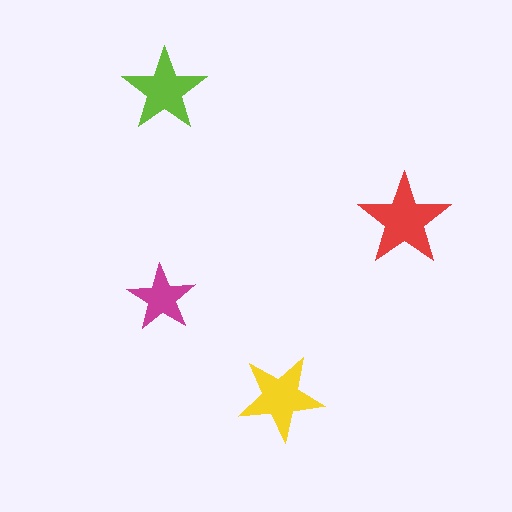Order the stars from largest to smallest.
the red one, the yellow one, the lime one, the magenta one.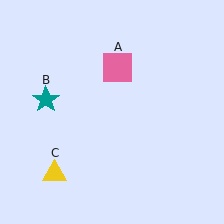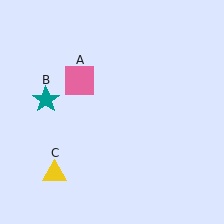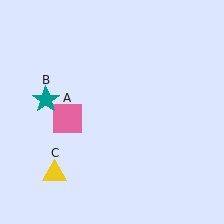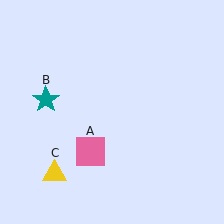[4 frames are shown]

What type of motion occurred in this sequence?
The pink square (object A) rotated counterclockwise around the center of the scene.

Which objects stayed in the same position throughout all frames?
Teal star (object B) and yellow triangle (object C) remained stationary.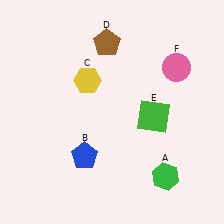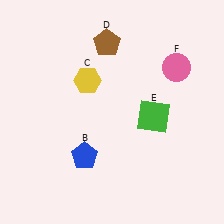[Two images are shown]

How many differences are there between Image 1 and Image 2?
There is 1 difference between the two images.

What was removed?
The green hexagon (A) was removed in Image 2.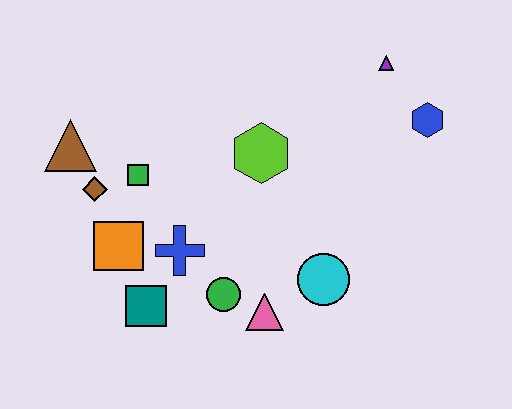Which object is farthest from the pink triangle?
The purple triangle is farthest from the pink triangle.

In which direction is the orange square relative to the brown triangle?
The orange square is below the brown triangle.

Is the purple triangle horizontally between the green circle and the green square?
No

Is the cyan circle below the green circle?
No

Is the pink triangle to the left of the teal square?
No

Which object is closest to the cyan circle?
The pink triangle is closest to the cyan circle.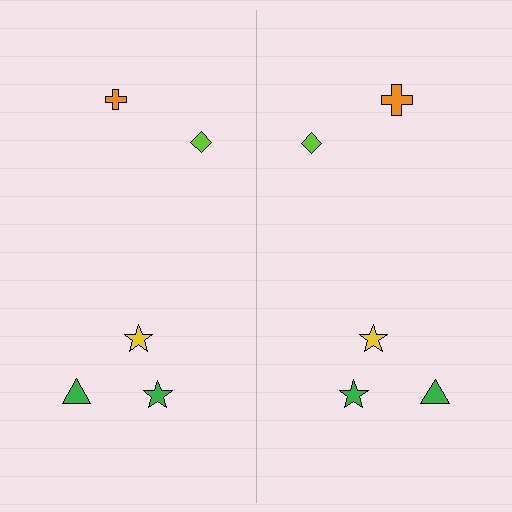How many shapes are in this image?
There are 10 shapes in this image.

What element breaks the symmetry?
The orange cross on the right side has a different size than its mirror counterpart.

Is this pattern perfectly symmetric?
No, the pattern is not perfectly symmetric. The orange cross on the right side has a different size than its mirror counterpart.